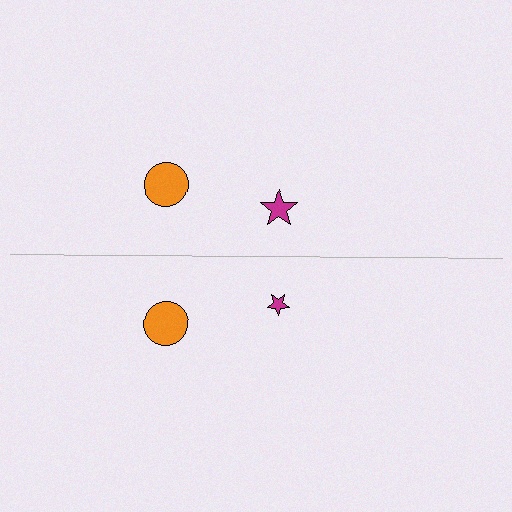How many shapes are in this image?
There are 4 shapes in this image.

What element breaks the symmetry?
The magenta star on the bottom side has a different size than its mirror counterpart.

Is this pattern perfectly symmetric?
No, the pattern is not perfectly symmetric. The magenta star on the bottom side has a different size than its mirror counterpart.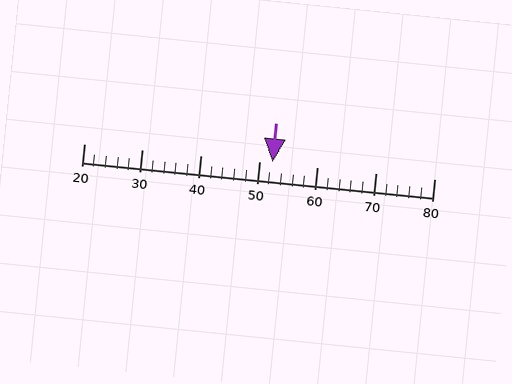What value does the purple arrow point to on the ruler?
The purple arrow points to approximately 52.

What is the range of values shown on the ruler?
The ruler shows values from 20 to 80.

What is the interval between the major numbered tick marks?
The major tick marks are spaced 10 units apart.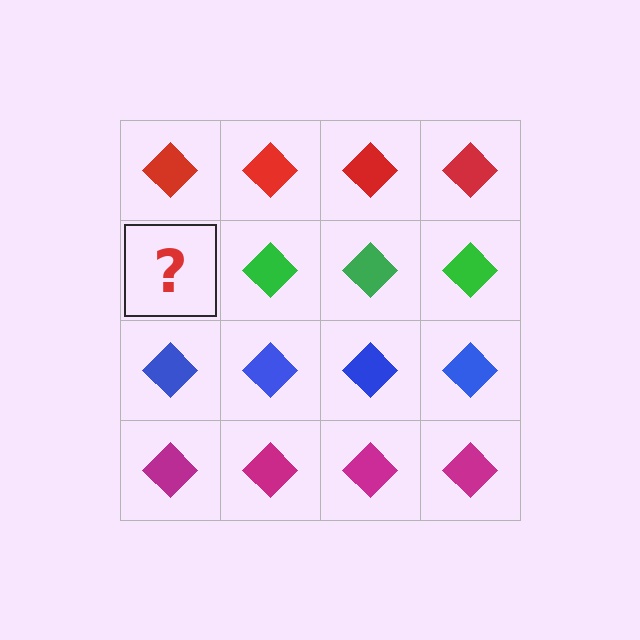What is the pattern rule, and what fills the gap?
The rule is that each row has a consistent color. The gap should be filled with a green diamond.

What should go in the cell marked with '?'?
The missing cell should contain a green diamond.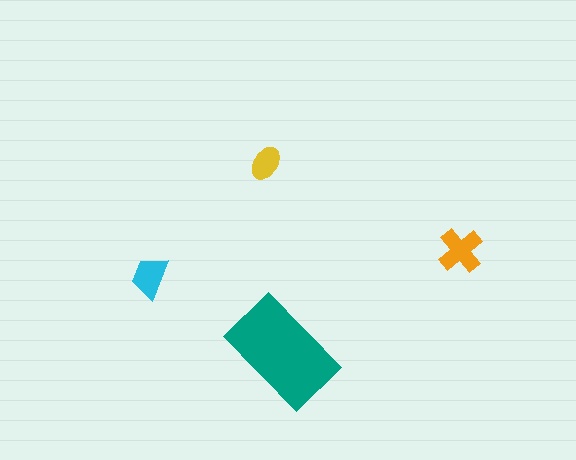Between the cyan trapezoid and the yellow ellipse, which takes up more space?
The cyan trapezoid.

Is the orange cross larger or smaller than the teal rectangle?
Smaller.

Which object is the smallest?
The yellow ellipse.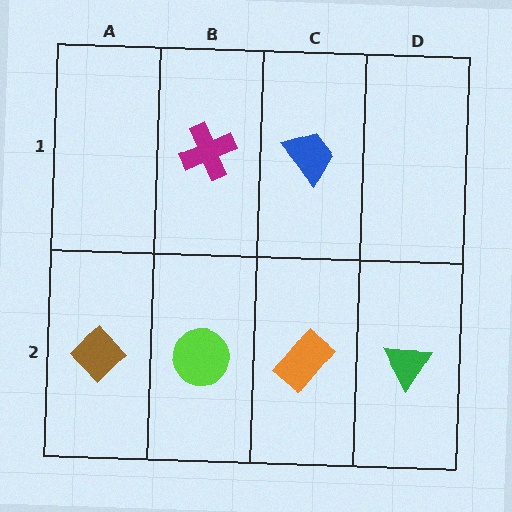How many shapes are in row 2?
4 shapes.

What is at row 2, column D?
A green triangle.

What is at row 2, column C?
An orange rectangle.